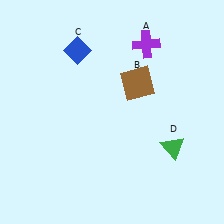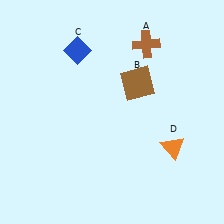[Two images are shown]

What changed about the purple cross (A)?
In Image 1, A is purple. In Image 2, it changed to brown.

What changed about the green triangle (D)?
In Image 1, D is green. In Image 2, it changed to orange.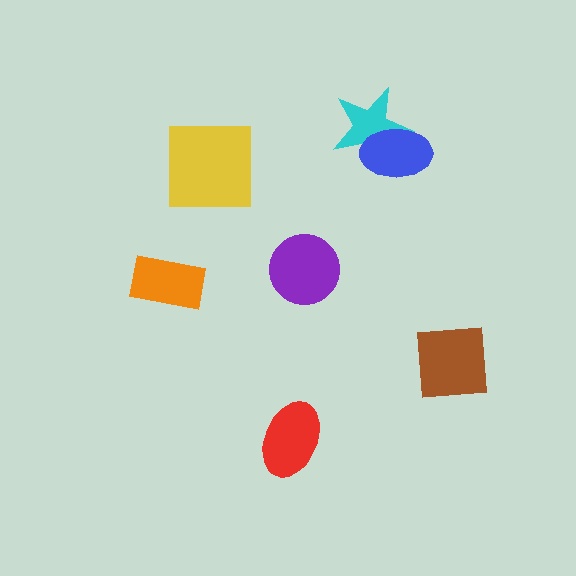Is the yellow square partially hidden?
No, no other shape covers it.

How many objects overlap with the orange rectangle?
0 objects overlap with the orange rectangle.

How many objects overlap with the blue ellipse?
1 object overlaps with the blue ellipse.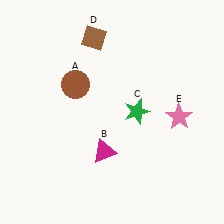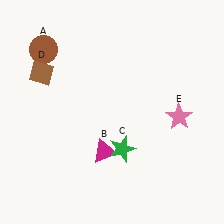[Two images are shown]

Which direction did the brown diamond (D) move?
The brown diamond (D) moved left.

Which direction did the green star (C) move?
The green star (C) moved down.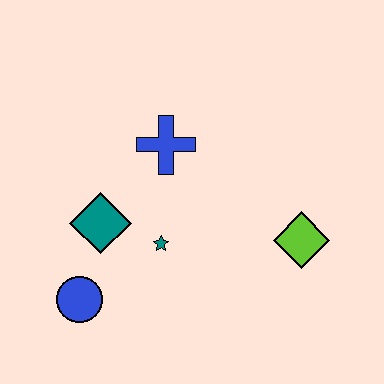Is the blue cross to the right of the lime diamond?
No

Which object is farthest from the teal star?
The lime diamond is farthest from the teal star.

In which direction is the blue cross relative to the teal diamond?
The blue cross is above the teal diamond.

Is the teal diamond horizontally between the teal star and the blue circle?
Yes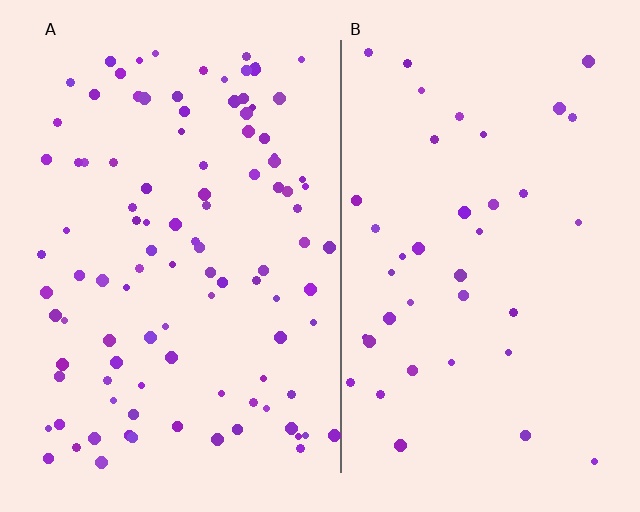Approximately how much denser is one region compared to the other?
Approximately 2.6× — region A over region B.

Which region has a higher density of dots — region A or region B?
A (the left).